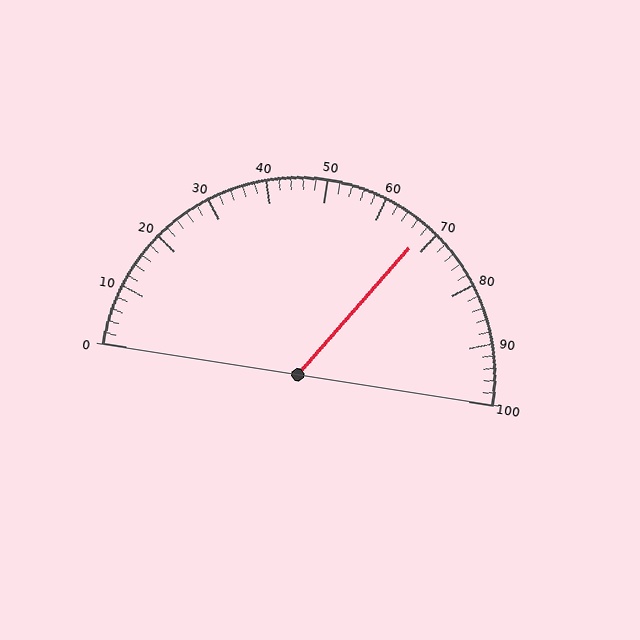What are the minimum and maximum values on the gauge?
The gauge ranges from 0 to 100.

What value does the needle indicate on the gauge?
The needle indicates approximately 68.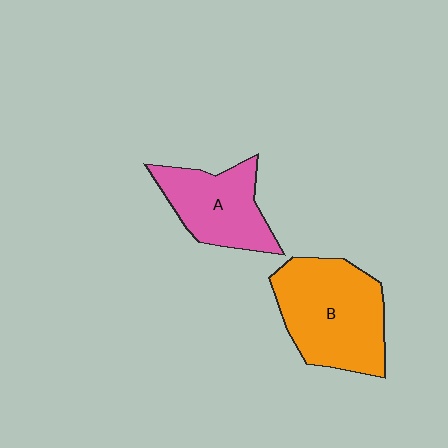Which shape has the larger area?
Shape B (orange).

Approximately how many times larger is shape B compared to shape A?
Approximately 1.4 times.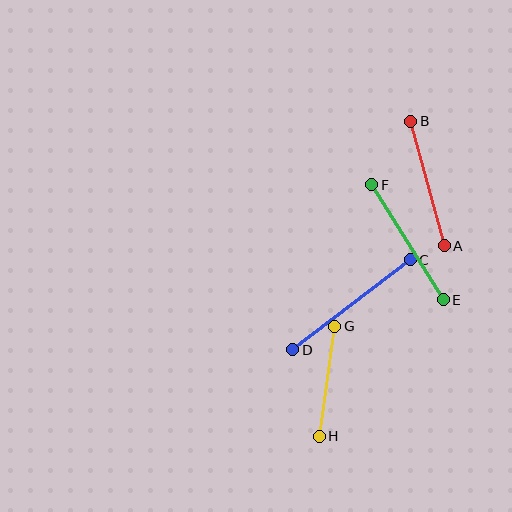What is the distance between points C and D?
The distance is approximately 148 pixels.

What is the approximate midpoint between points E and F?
The midpoint is at approximately (407, 242) pixels.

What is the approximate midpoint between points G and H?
The midpoint is at approximately (327, 381) pixels.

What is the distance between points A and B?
The distance is approximately 129 pixels.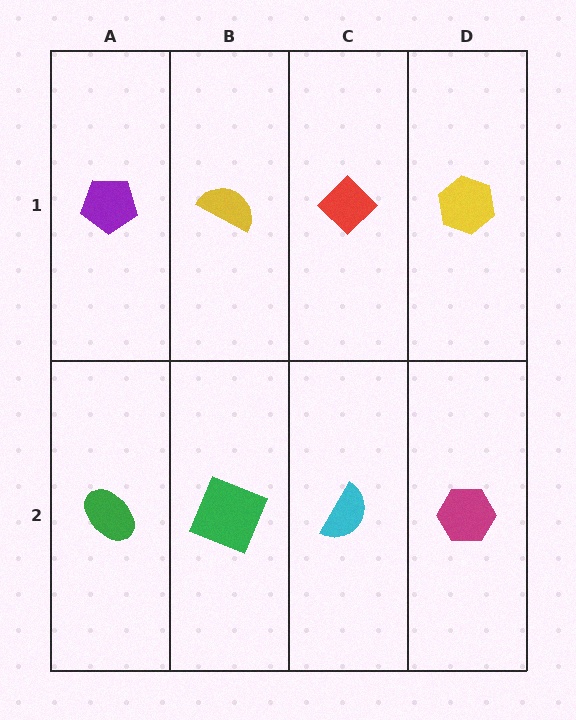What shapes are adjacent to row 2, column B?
A yellow semicircle (row 1, column B), a green ellipse (row 2, column A), a cyan semicircle (row 2, column C).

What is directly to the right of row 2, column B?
A cyan semicircle.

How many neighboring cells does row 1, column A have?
2.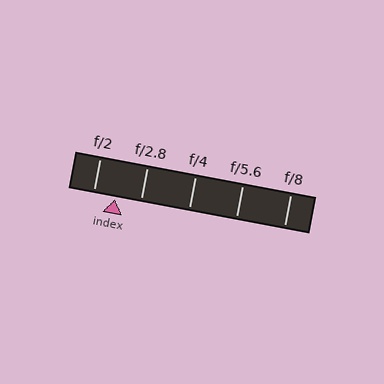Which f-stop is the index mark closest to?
The index mark is closest to f/2.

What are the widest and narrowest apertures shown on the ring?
The widest aperture shown is f/2 and the narrowest is f/8.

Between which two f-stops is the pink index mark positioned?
The index mark is between f/2 and f/2.8.